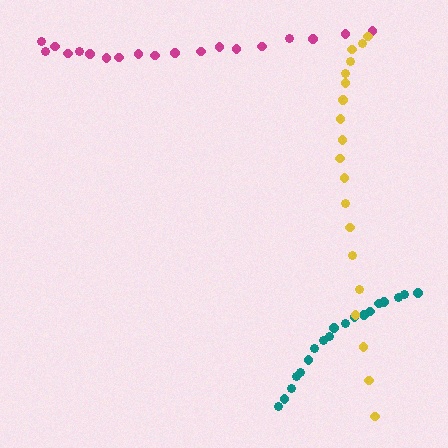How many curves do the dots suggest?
There are 3 distinct paths.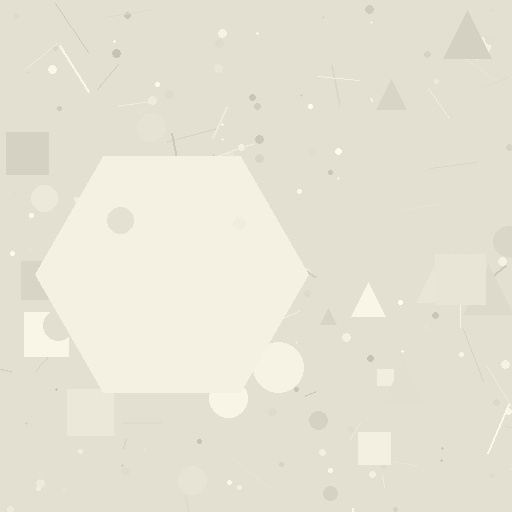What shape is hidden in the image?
A hexagon is hidden in the image.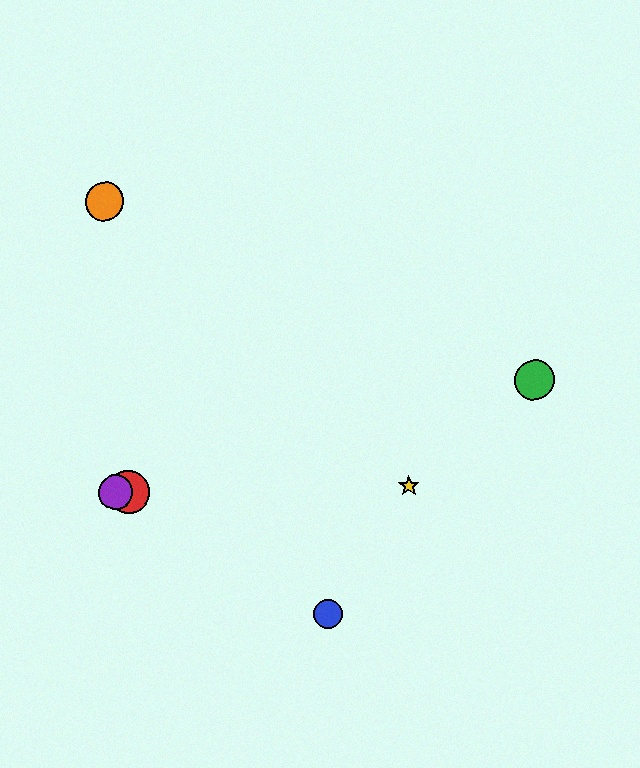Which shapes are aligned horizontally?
The red circle, the yellow star, the purple circle are aligned horizontally.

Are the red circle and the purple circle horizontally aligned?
Yes, both are at y≈492.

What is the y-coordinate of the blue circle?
The blue circle is at y≈614.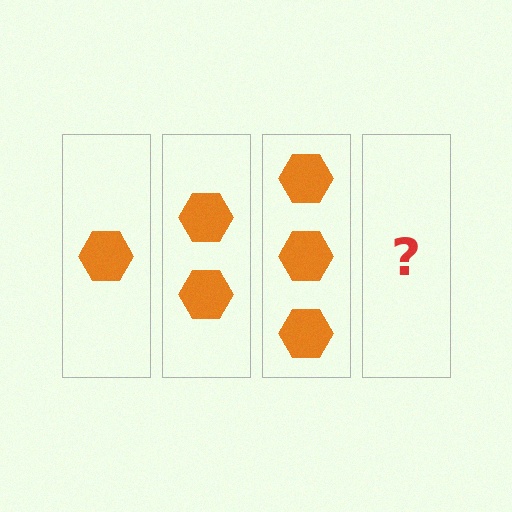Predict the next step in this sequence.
The next step is 4 hexagons.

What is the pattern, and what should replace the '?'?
The pattern is that each step adds one more hexagon. The '?' should be 4 hexagons.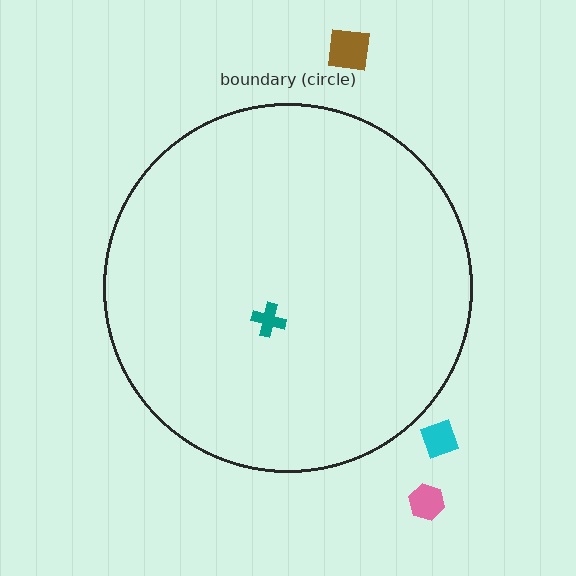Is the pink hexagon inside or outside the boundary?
Outside.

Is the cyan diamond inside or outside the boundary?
Outside.